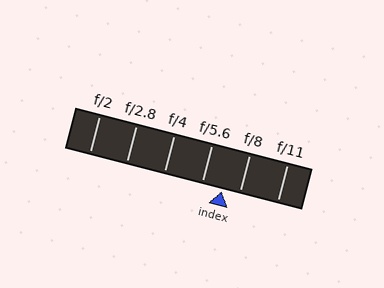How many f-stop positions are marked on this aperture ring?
There are 6 f-stop positions marked.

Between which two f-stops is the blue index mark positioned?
The index mark is between f/5.6 and f/8.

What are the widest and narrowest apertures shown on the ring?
The widest aperture shown is f/2 and the narrowest is f/11.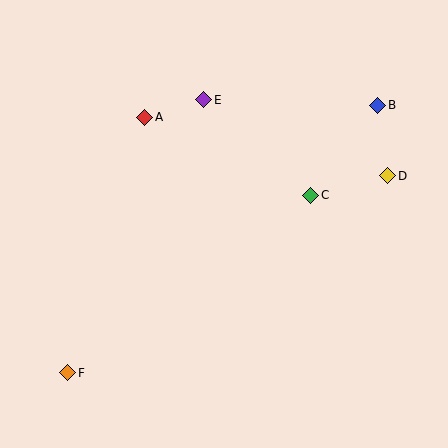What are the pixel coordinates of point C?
Point C is at (311, 195).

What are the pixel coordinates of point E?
Point E is at (204, 100).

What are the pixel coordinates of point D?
Point D is at (388, 176).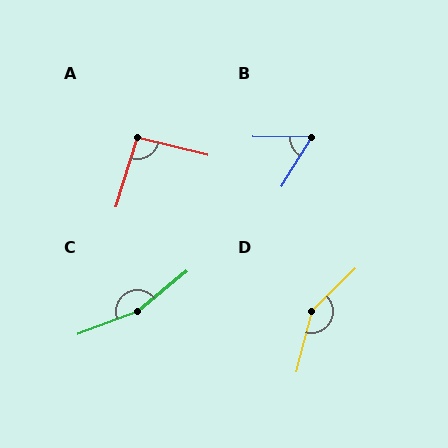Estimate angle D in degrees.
Approximately 149 degrees.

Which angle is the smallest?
B, at approximately 58 degrees.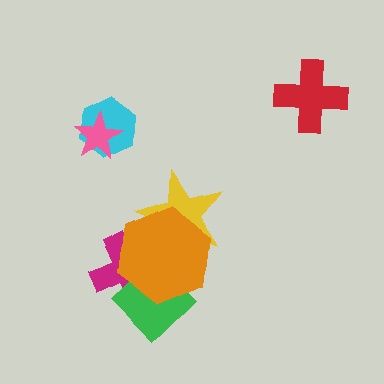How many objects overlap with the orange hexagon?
3 objects overlap with the orange hexagon.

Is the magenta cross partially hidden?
Yes, it is partially covered by another shape.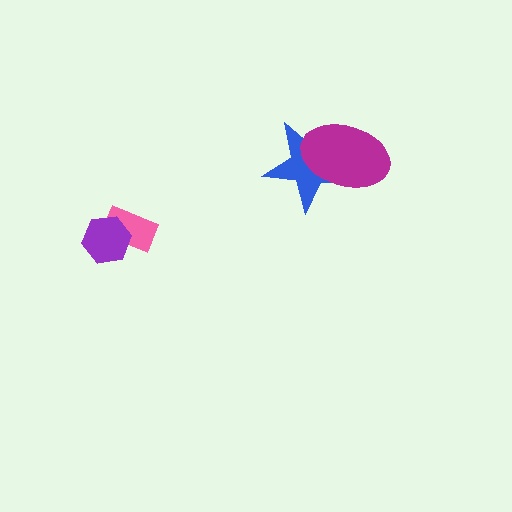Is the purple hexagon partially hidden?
No, no other shape covers it.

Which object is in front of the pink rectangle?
The purple hexagon is in front of the pink rectangle.